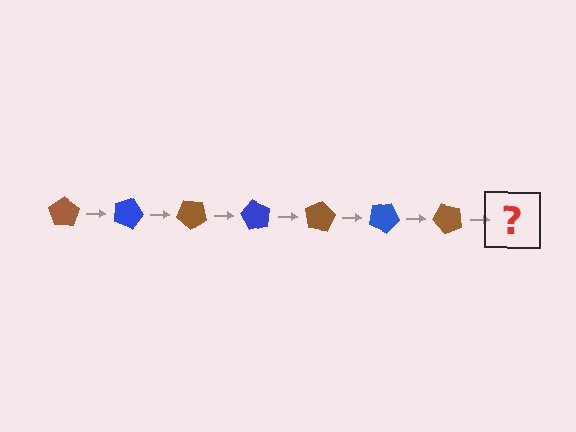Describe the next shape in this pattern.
It should be a blue pentagon, rotated 140 degrees from the start.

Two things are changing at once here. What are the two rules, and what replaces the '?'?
The two rules are that it rotates 20 degrees each step and the color cycles through brown and blue. The '?' should be a blue pentagon, rotated 140 degrees from the start.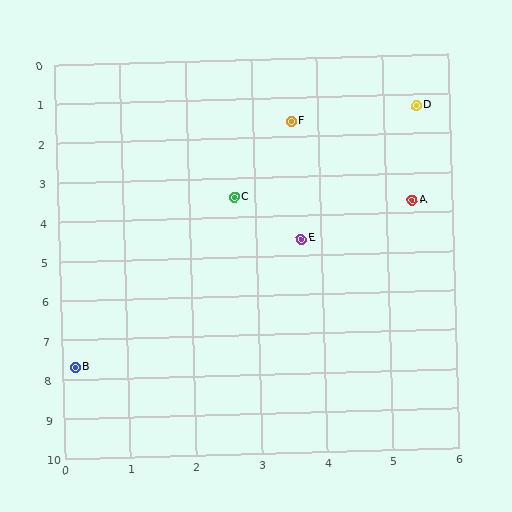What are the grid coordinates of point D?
Point D is at approximately (5.5, 1.3).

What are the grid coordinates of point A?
Point A is at approximately (5.4, 3.7).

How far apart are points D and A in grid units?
Points D and A are about 2.4 grid units apart.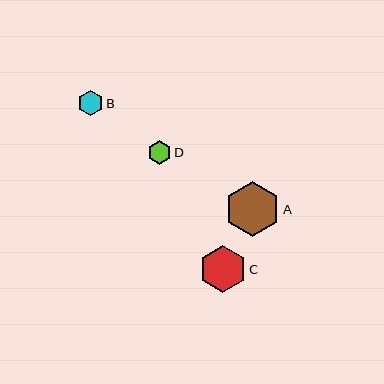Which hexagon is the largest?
Hexagon A is the largest with a size of approximately 55 pixels.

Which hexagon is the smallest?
Hexagon D is the smallest with a size of approximately 23 pixels.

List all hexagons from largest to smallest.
From largest to smallest: A, C, B, D.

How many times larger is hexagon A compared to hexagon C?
Hexagon A is approximately 1.2 times the size of hexagon C.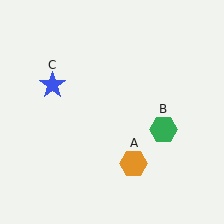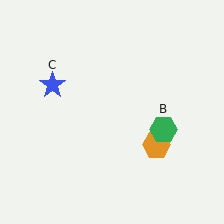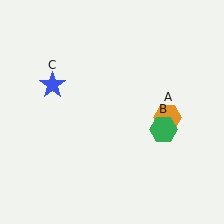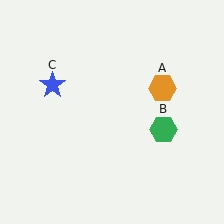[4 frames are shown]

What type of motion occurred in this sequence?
The orange hexagon (object A) rotated counterclockwise around the center of the scene.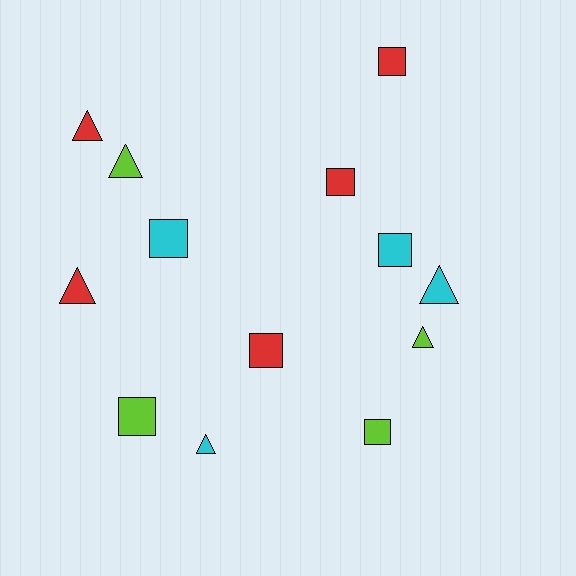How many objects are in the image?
There are 13 objects.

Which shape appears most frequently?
Square, with 7 objects.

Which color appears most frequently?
Red, with 5 objects.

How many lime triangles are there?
There are 2 lime triangles.